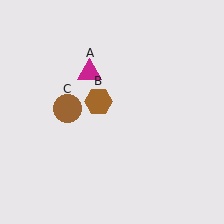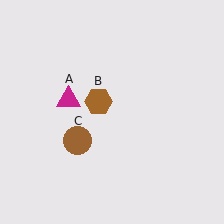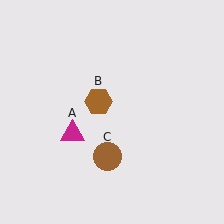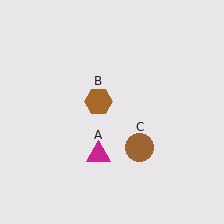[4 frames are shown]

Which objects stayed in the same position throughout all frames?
Brown hexagon (object B) remained stationary.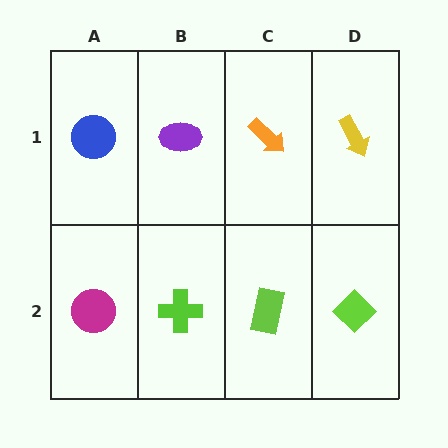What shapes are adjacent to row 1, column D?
A lime diamond (row 2, column D), an orange arrow (row 1, column C).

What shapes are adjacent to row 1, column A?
A magenta circle (row 2, column A), a purple ellipse (row 1, column B).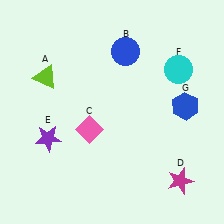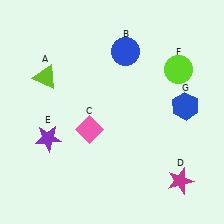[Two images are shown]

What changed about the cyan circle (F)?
In Image 1, F is cyan. In Image 2, it changed to lime.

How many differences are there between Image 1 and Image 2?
There is 1 difference between the two images.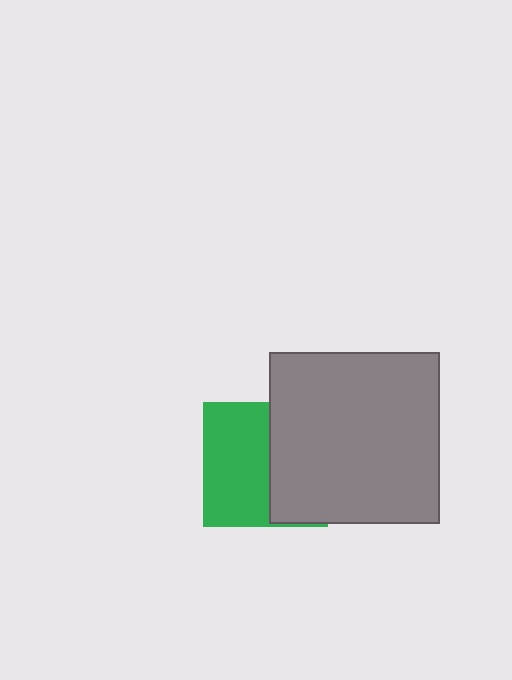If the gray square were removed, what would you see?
You would see the complete green square.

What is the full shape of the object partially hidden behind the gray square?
The partially hidden object is a green square.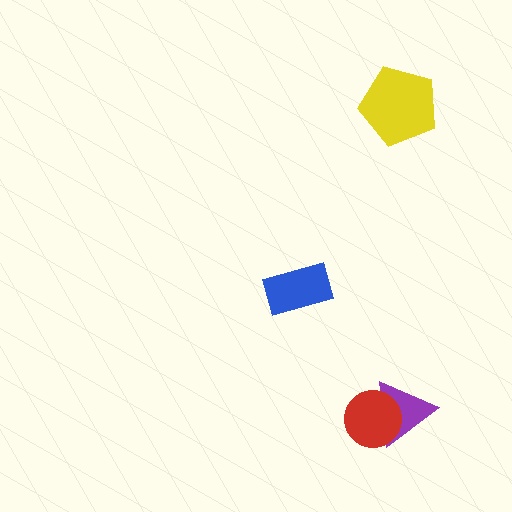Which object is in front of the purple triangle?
The red circle is in front of the purple triangle.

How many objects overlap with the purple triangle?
1 object overlaps with the purple triangle.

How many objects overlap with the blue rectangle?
0 objects overlap with the blue rectangle.